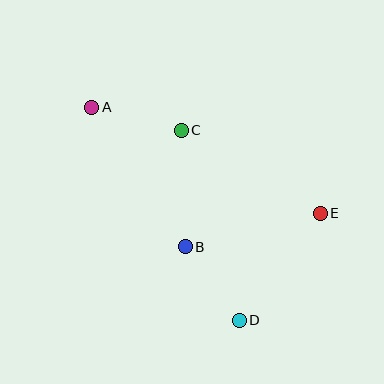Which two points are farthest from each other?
Points A and D are farthest from each other.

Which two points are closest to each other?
Points B and D are closest to each other.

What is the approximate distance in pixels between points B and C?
The distance between B and C is approximately 116 pixels.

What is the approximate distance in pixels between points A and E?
The distance between A and E is approximately 252 pixels.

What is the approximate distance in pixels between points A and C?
The distance between A and C is approximately 92 pixels.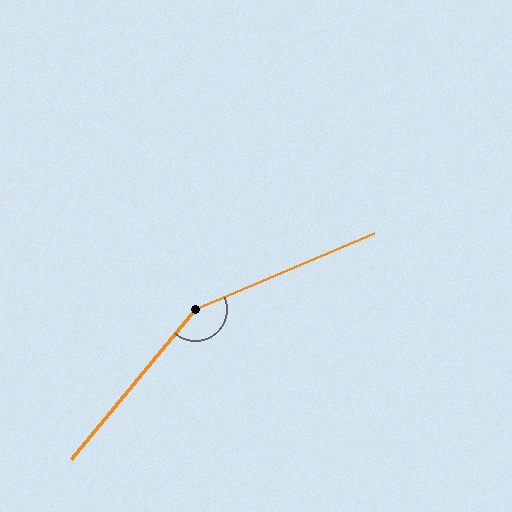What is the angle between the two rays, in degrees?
Approximately 152 degrees.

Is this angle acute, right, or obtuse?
It is obtuse.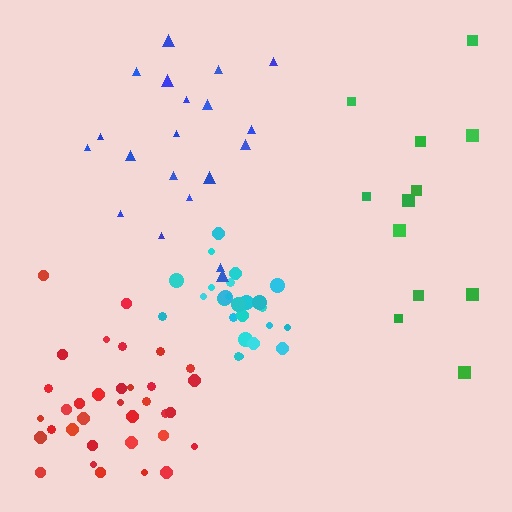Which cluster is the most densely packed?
Cyan.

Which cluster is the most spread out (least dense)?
Green.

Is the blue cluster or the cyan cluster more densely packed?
Cyan.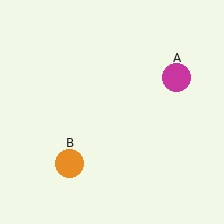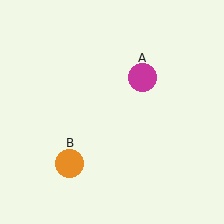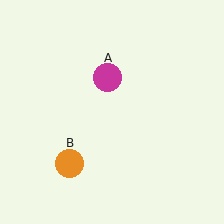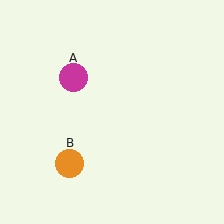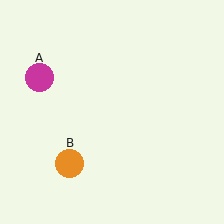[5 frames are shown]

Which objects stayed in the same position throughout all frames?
Orange circle (object B) remained stationary.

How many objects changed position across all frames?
1 object changed position: magenta circle (object A).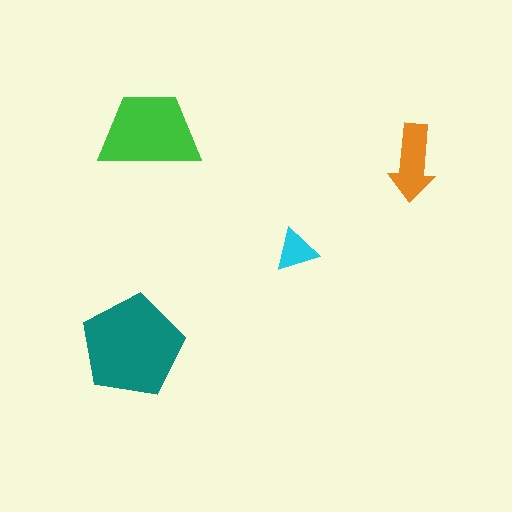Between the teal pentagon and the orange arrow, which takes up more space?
The teal pentagon.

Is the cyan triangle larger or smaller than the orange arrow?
Smaller.